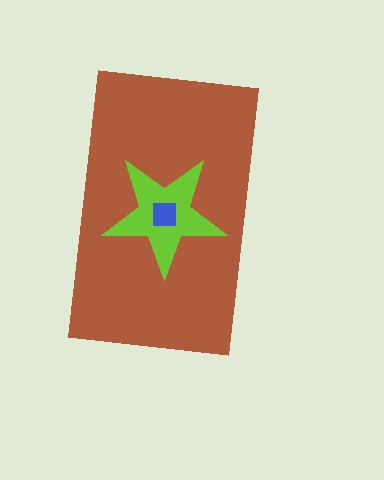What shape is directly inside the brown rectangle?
The lime star.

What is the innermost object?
The blue square.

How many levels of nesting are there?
3.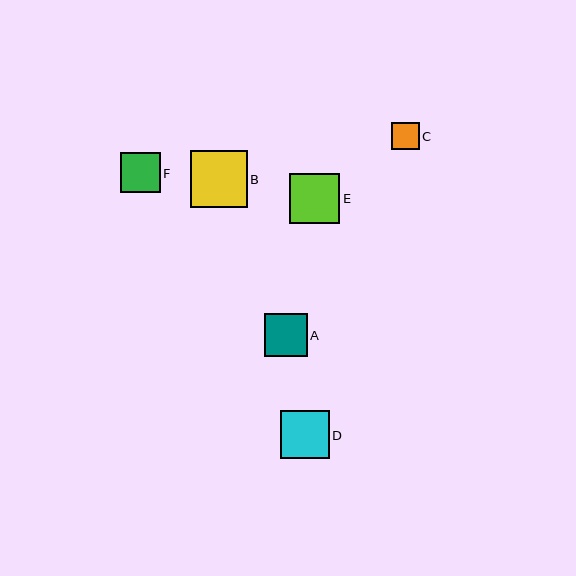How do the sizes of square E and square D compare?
Square E and square D are approximately the same size.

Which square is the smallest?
Square C is the smallest with a size of approximately 28 pixels.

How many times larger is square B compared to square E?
Square B is approximately 1.1 times the size of square E.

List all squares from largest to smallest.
From largest to smallest: B, E, D, A, F, C.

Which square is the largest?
Square B is the largest with a size of approximately 57 pixels.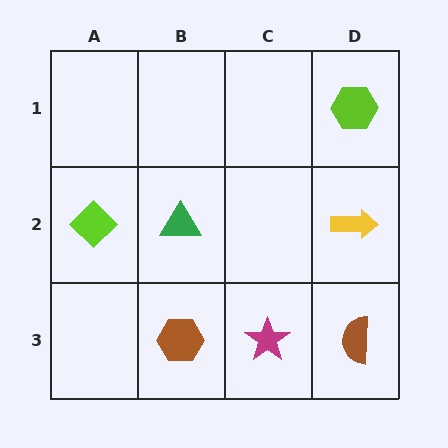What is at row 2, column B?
A green triangle.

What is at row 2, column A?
A lime diamond.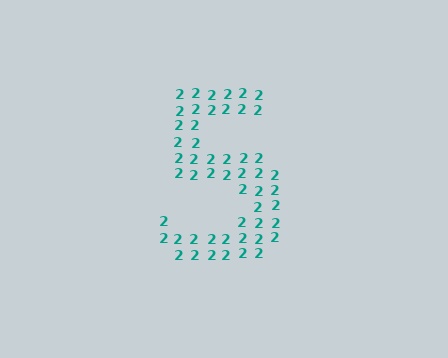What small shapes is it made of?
It is made of small digit 2's.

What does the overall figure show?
The overall figure shows the digit 5.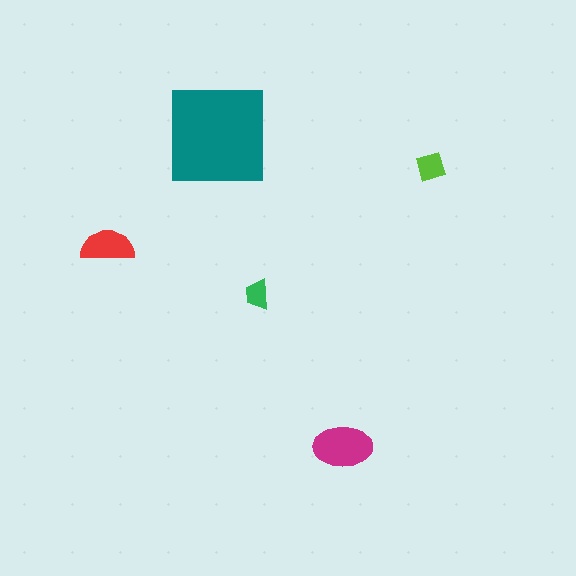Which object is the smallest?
The green trapezoid.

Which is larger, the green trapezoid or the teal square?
The teal square.